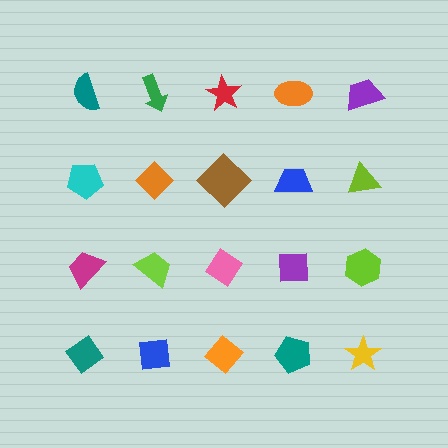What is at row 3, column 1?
A magenta trapezoid.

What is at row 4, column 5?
A yellow star.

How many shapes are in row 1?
5 shapes.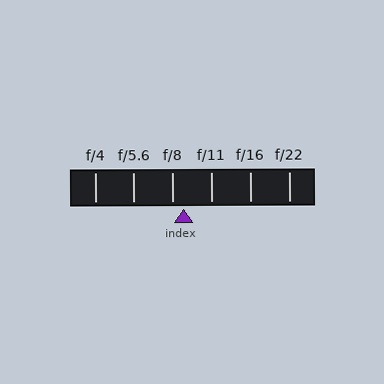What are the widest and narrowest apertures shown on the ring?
The widest aperture shown is f/4 and the narrowest is f/22.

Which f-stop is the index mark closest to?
The index mark is closest to f/8.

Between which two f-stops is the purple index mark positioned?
The index mark is between f/8 and f/11.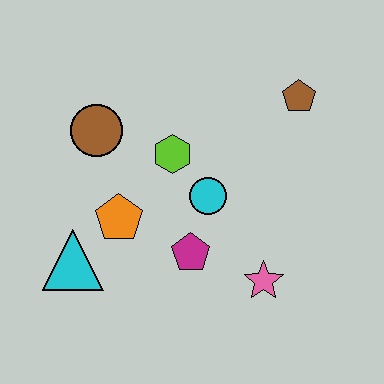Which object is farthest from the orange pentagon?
The brown pentagon is farthest from the orange pentagon.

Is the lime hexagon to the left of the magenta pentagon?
Yes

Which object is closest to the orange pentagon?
The cyan triangle is closest to the orange pentagon.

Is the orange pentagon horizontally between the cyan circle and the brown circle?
Yes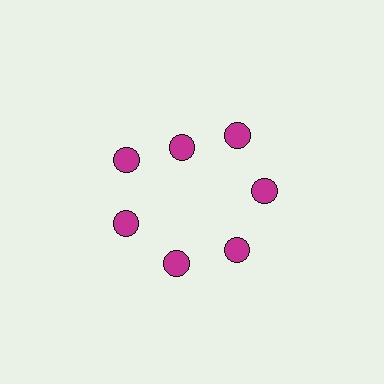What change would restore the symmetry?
The symmetry would be restored by moving it outward, back onto the ring so that all 7 circles sit at equal angles and equal distance from the center.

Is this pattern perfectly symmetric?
No. The 7 magenta circles are arranged in a ring, but one element near the 12 o'clock position is pulled inward toward the center, breaking the 7-fold rotational symmetry.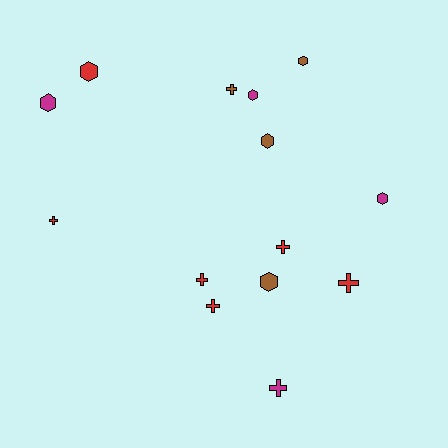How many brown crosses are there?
There is 1 brown cross.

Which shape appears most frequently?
Hexagon, with 7 objects.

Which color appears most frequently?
Red, with 6 objects.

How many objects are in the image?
There are 14 objects.